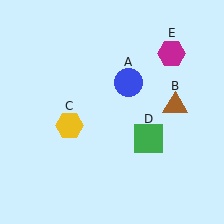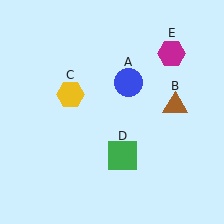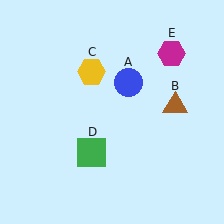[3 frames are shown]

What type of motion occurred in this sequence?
The yellow hexagon (object C), green square (object D) rotated clockwise around the center of the scene.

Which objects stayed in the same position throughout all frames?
Blue circle (object A) and brown triangle (object B) and magenta hexagon (object E) remained stationary.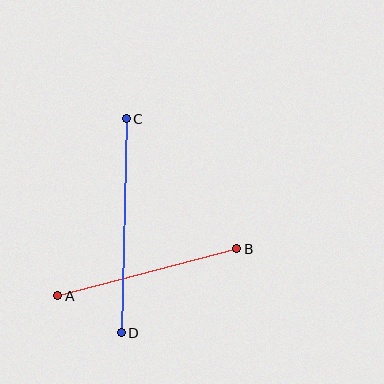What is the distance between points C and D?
The distance is approximately 214 pixels.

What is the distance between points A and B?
The distance is approximately 185 pixels.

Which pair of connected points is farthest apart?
Points C and D are farthest apart.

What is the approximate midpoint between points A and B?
The midpoint is at approximately (147, 272) pixels.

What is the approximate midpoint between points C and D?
The midpoint is at approximately (124, 226) pixels.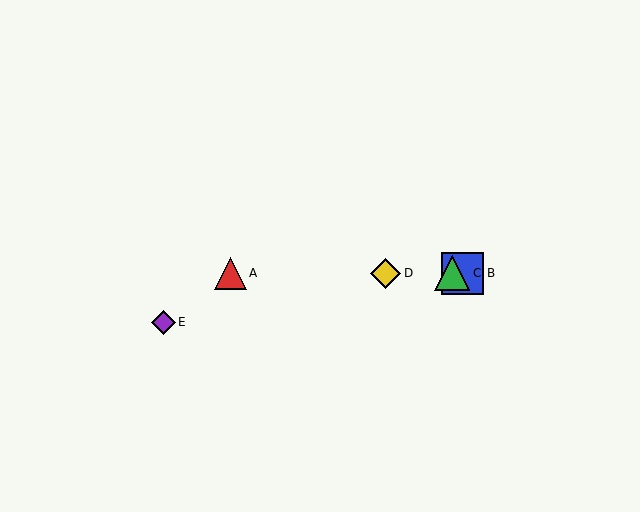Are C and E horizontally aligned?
No, C is at y≈273 and E is at y≈322.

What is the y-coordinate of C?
Object C is at y≈273.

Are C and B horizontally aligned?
Yes, both are at y≈273.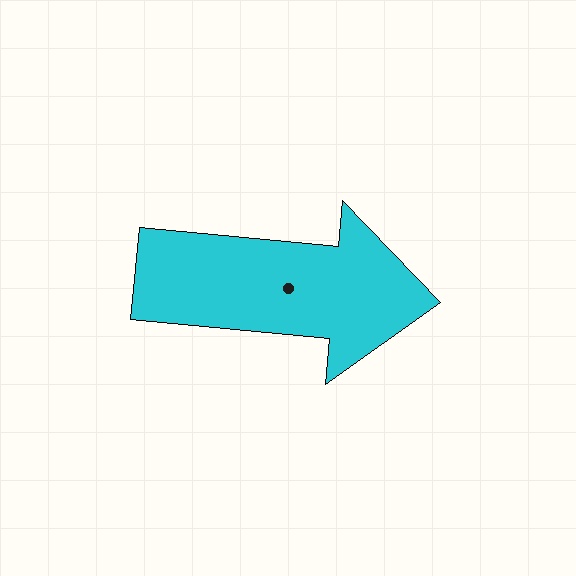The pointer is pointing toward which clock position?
Roughly 3 o'clock.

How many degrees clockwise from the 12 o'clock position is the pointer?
Approximately 95 degrees.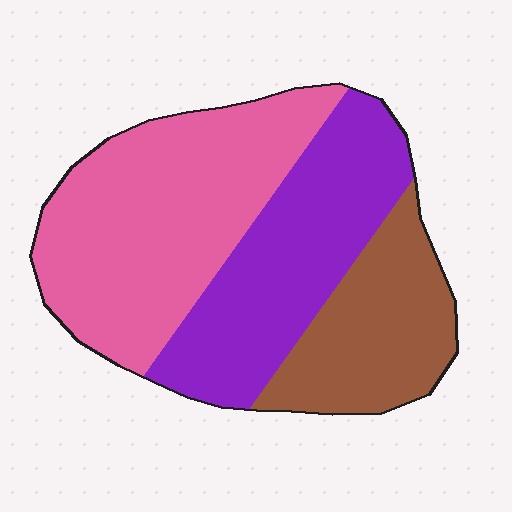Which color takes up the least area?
Brown, at roughly 25%.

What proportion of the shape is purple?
Purple takes up about one third (1/3) of the shape.